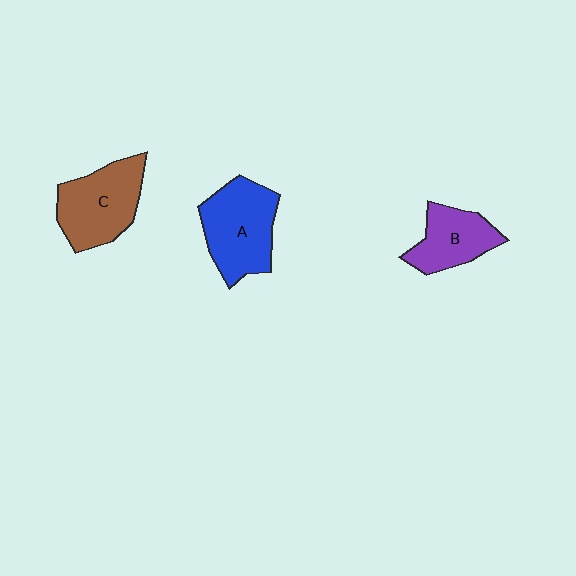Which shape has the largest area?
Shape A (blue).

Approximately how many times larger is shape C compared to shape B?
Approximately 1.4 times.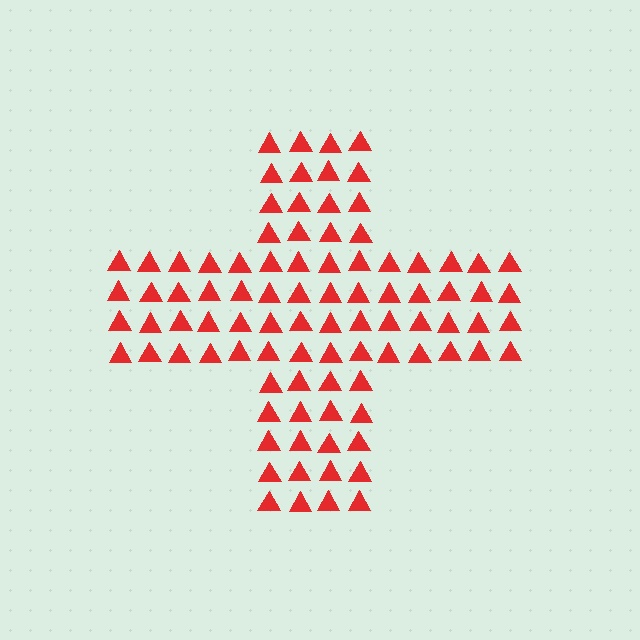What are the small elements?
The small elements are triangles.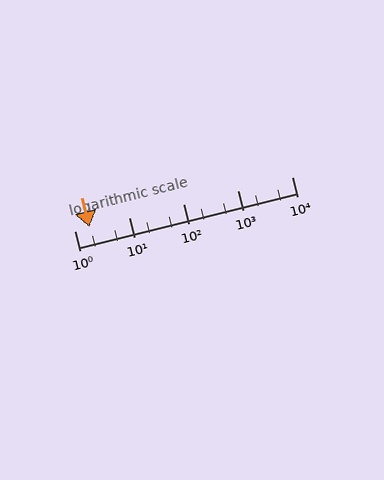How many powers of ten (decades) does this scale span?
The scale spans 4 decades, from 1 to 10000.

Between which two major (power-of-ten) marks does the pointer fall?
The pointer is between 1 and 10.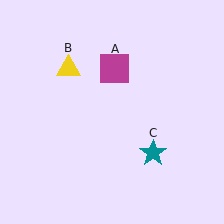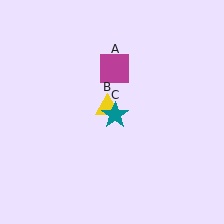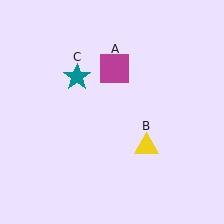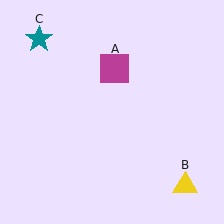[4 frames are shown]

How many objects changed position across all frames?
2 objects changed position: yellow triangle (object B), teal star (object C).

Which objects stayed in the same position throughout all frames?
Magenta square (object A) remained stationary.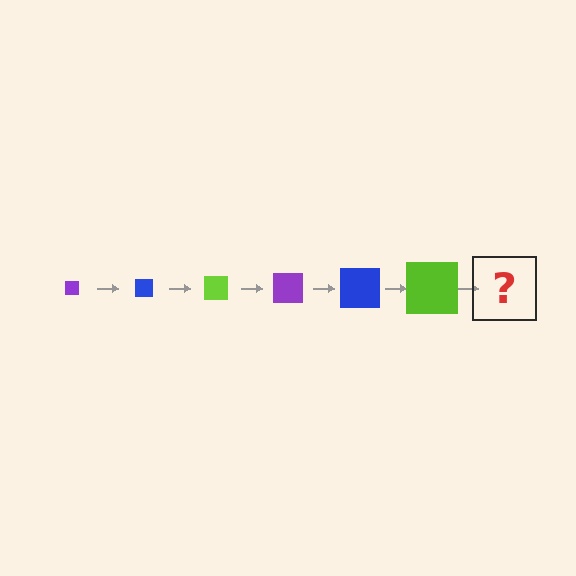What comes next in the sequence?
The next element should be a purple square, larger than the previous one.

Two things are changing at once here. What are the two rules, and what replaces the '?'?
The two rules are that the square grows larger each step and the color cycles through purple, blue, and lime. The '?' should be a purple square, larger than the previous one.